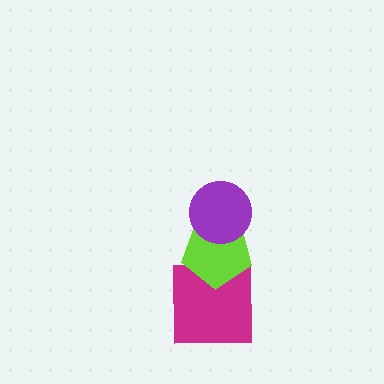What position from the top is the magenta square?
The magenta square is 3rd from the top.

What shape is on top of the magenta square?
The lime pentagon is on top of the magenta square.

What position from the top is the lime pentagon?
The lime pentagon is 2nd from the top.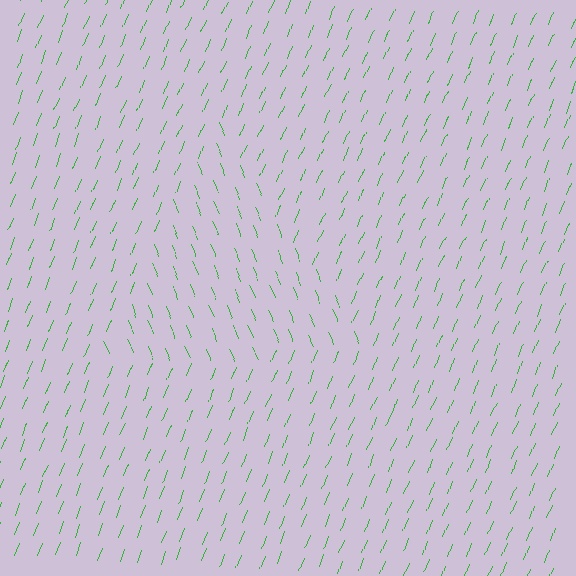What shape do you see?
I see a triangle.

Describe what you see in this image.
The image is filled with small green line segments. A triangle region in the image has lines oriented differently from the surrounding lines, creating a visible texture boundary.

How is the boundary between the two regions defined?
The boundary is defined purely by a change in line orientation (approximately 45 degrees difference). All lines are the same color and thickness.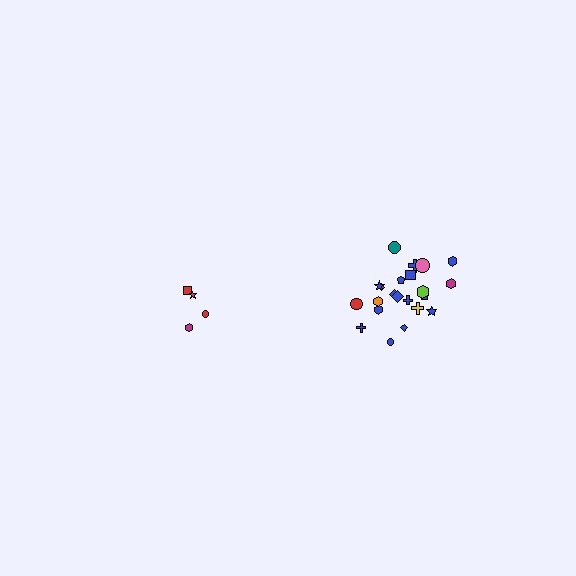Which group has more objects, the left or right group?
The right group.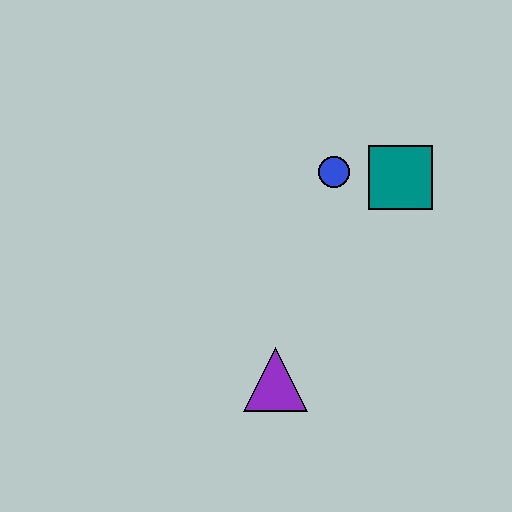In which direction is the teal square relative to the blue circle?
The teal square is to the right of the blue circle.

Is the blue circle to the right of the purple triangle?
Yes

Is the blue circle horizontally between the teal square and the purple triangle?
Yes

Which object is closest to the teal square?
The blue circle is closest to the teal square.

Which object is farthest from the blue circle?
The purple triangle is farthest from the blue circle.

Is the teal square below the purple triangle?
No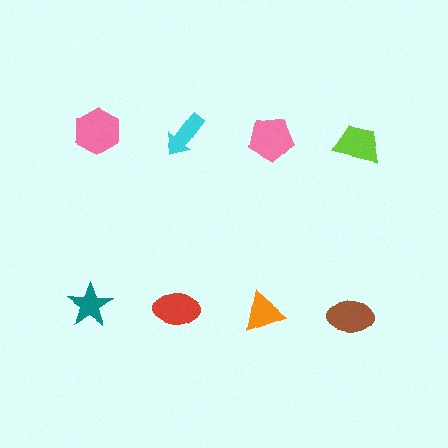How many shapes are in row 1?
4 shapes.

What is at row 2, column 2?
A red ellipse.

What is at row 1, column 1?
A pink hexagon.